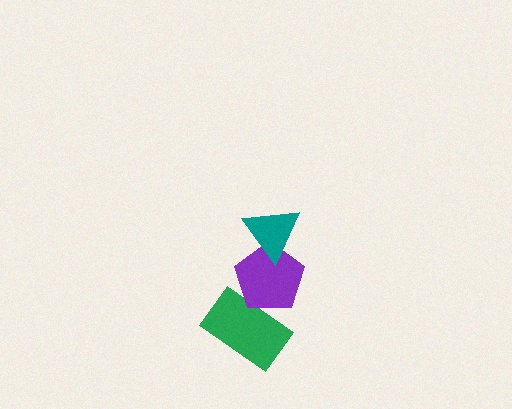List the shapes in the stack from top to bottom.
From top to bottom: the teal triangle, the purple pentagon, the green rectangle.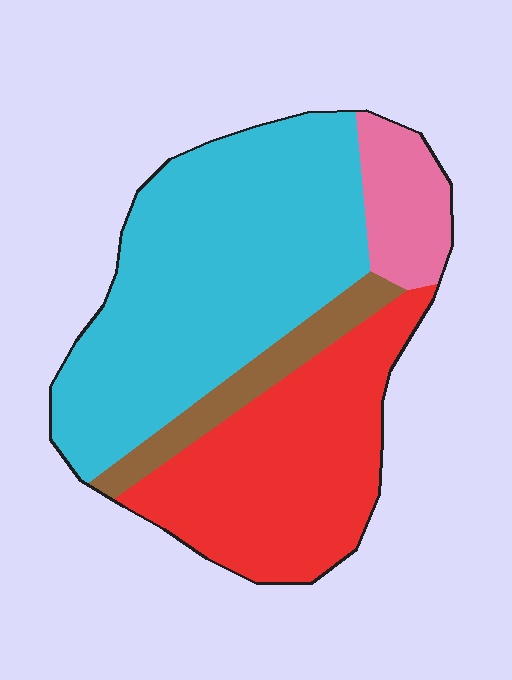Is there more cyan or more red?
Cyan.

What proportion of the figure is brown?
Brown takes up less than a sixth of the figure.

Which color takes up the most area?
Cyan, at roughly 50%.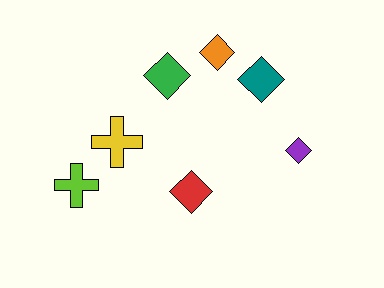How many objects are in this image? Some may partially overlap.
There are 7 objects.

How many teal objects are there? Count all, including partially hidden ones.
There is 1 teal object.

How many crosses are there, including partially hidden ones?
There are 2 crosses.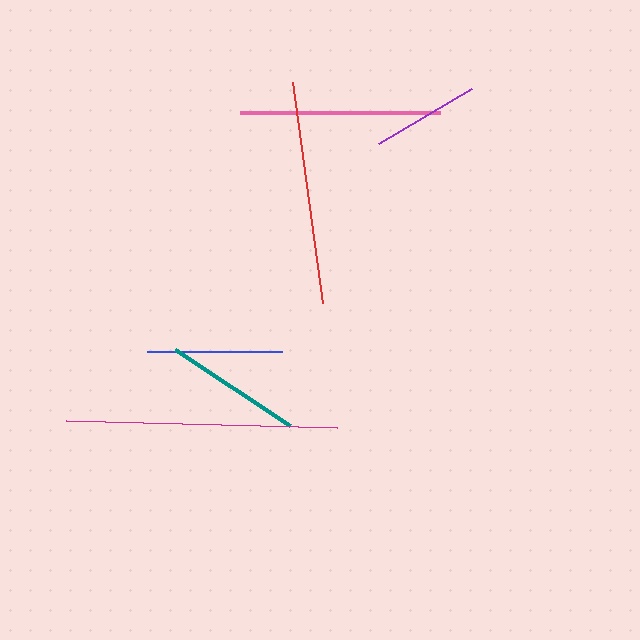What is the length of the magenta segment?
The magenta segment is approximately 271 pixels long.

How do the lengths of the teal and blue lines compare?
The teal and blue lines are approximately the same length.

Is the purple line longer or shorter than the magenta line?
The magenta line is longer than the purple line.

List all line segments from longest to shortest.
From longest to shortest: magenta, red, pink, teal, blue, purple.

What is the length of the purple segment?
The purple segment is approximately 108 pixels long.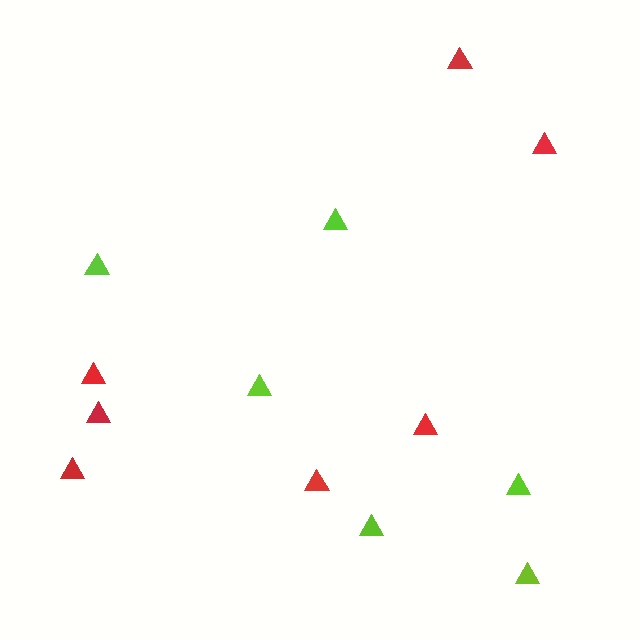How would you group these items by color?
There are 2 groups: one group of red triangles (7) and one group of lime triangles (6).